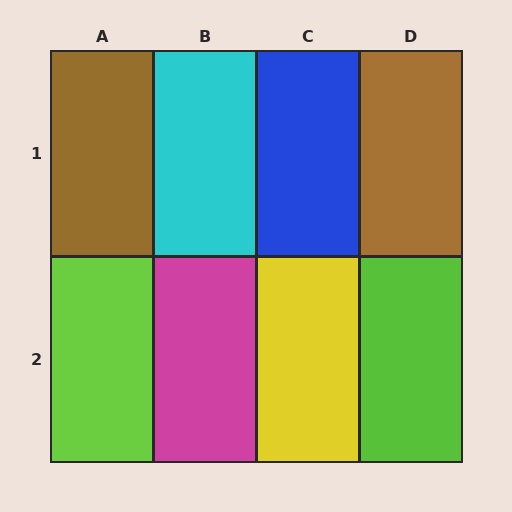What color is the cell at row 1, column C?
Blue.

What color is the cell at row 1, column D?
Brown.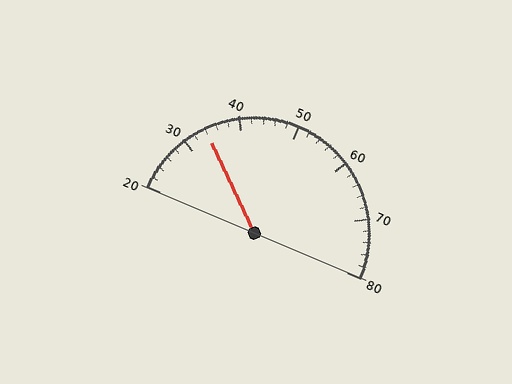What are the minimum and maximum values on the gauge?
The gauge ranges from 20 to 80.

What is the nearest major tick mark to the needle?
The nearest major tick mark is 30.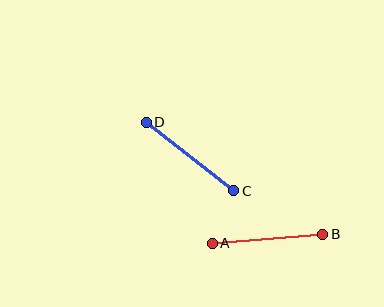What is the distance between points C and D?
The distance is approximately 111 pixels.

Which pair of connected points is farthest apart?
Points C and D are farthest apart.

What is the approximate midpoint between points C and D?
The midpoint is at approximately (190, 156) pixels.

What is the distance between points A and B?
The distance is approximately 111 pixels.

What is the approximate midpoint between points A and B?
The midpoint is at approximately (268, 239) pixels.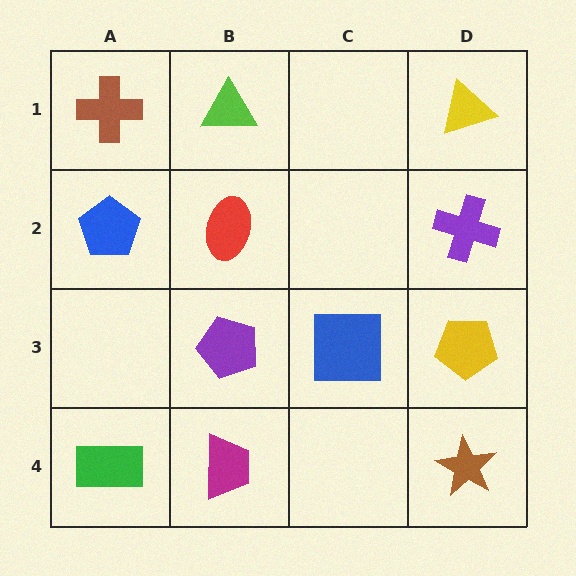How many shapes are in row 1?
3 shapes.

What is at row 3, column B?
A purple pentagon.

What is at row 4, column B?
A magenta trapezoid.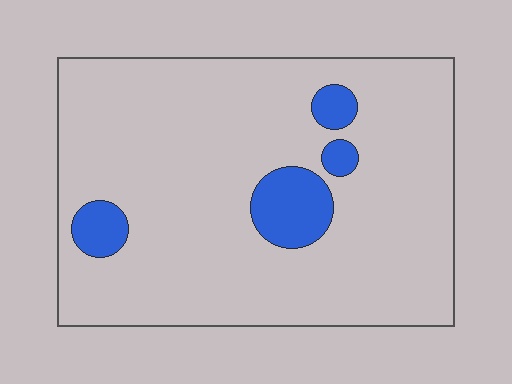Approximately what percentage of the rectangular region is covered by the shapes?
Approximately 10%.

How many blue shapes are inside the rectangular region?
4.